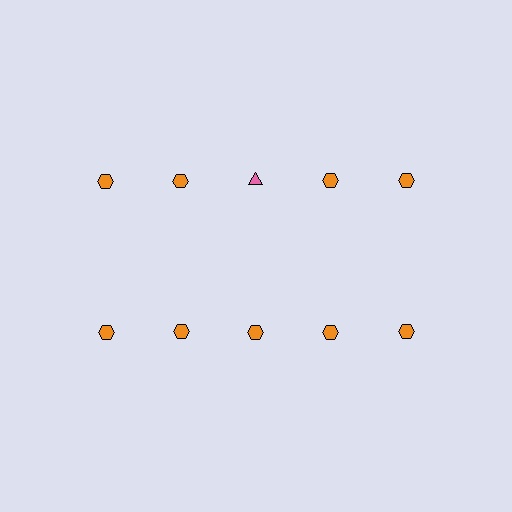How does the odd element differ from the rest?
It differs in both color (pink instead of orange) and shape (triangle instead of hexagon).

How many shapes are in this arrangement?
There are 10 shapes arranged in a grid pattern.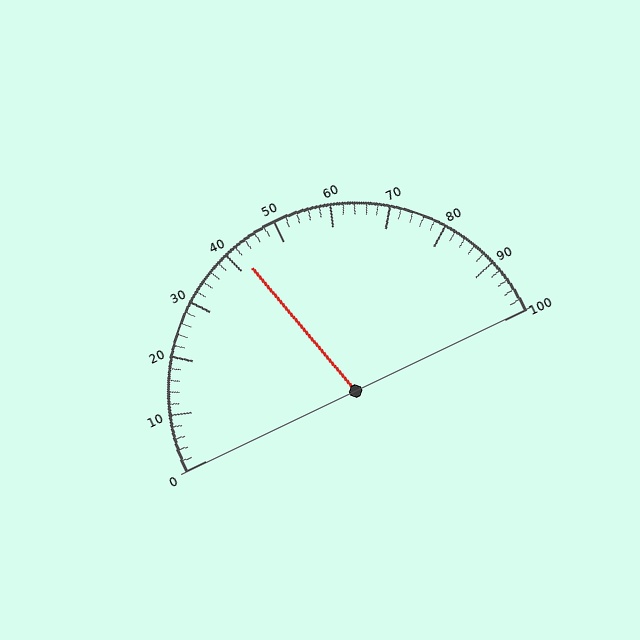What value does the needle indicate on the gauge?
The needle indicates approximately 42.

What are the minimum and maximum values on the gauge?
The gauge ranges from 0 to 100.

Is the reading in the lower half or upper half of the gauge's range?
The reading is in the lower half of the range (0 to 100).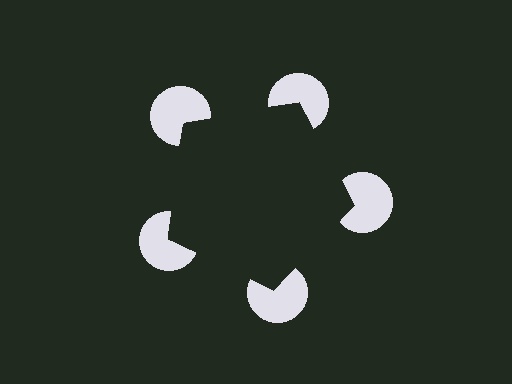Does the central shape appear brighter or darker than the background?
It typically appears slightly darker than the background, even though no actual brightness change is drawn.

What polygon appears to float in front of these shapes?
An illusory pentagon — its edges are inferred from the aligned wedge cuts in the pac-man discs, not physically drawn.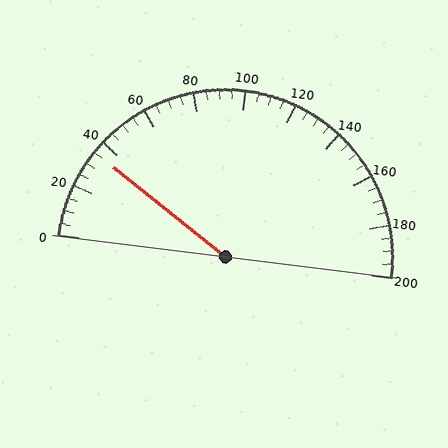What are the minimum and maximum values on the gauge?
The gauge ranges from 0 to 200.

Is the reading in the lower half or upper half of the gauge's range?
The reading is in the lower half of the range (0 to 200).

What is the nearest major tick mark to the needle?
The nearest major tick mark is 40.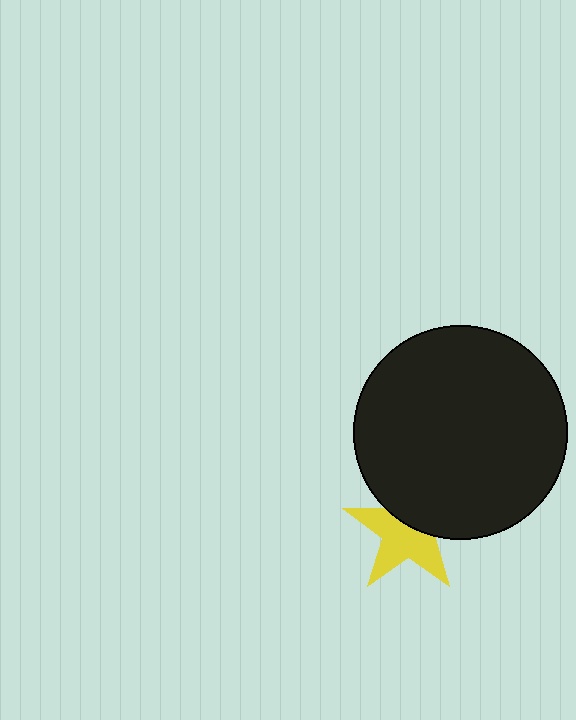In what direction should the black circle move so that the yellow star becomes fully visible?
The black circle should move up. That is the shortest direction to clear the overlap and leave the yellow star fully visible.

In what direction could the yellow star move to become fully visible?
The yellow star could move down. That would shift it out from behind the black circle entirely.